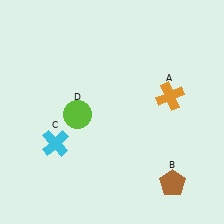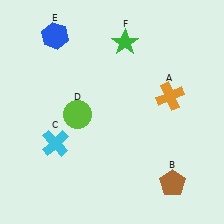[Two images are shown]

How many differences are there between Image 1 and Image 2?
There are 2 differences between the two images.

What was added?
A blue hexagon (E), a green star (F) were added in Image 2.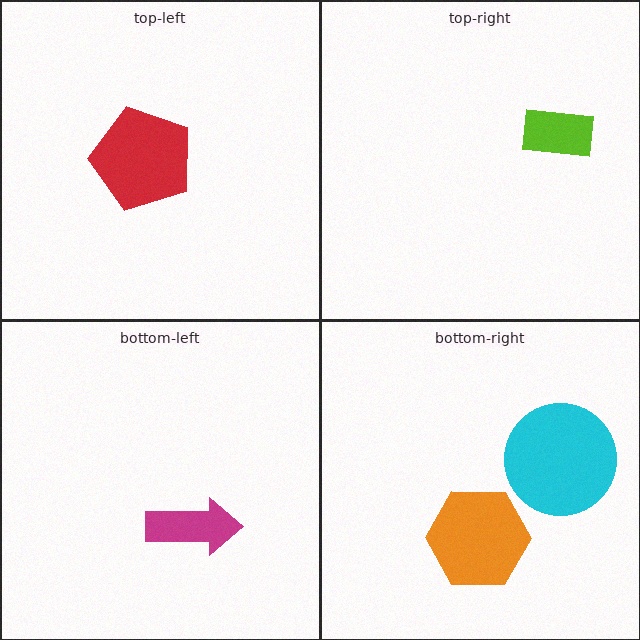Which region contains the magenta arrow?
The bottom-left region.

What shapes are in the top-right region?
The lime rectangle.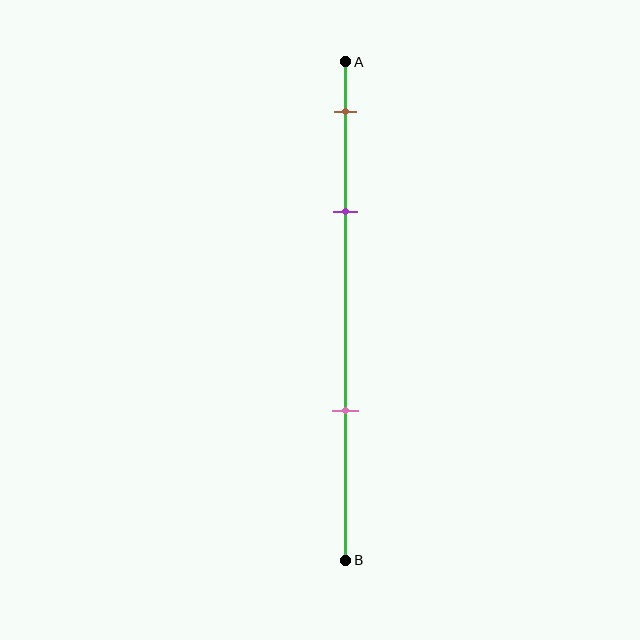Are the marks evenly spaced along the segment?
No, the marks are not evenly spaced.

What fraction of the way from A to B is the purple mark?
The purple mark is approximately 30% (0.3) of the way from A to B.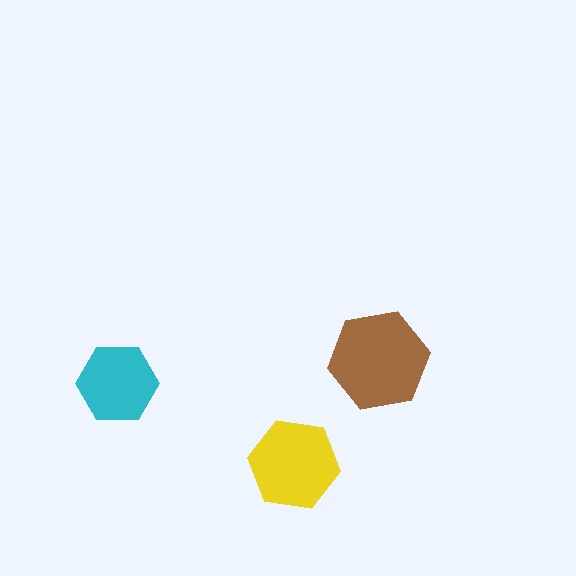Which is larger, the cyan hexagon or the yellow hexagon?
The yellow one.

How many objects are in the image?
There are 3 objects in the image.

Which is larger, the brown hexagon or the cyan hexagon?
The brown one.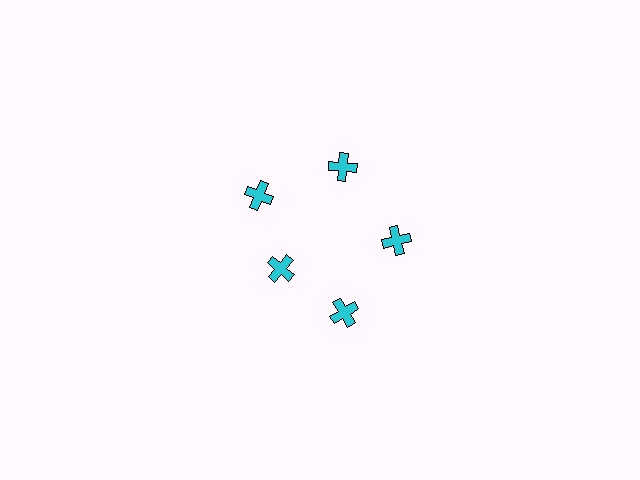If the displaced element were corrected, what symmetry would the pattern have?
It would have 5-fold rotational symmetry — the pattern would map onto itself every 72 degrees.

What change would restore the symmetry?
The symmetry would be restored by moving it outward, back onto the ring so that all 5 crosses sit at equal angles and equal distance from the center.